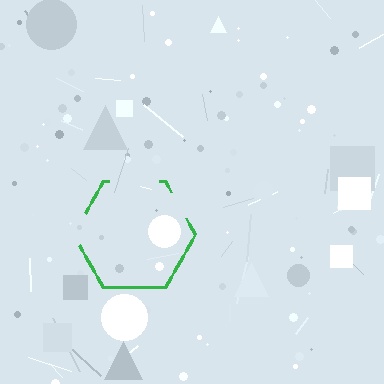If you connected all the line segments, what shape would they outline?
They would outline a hexagon.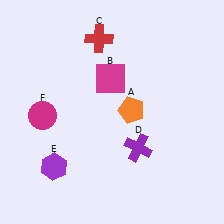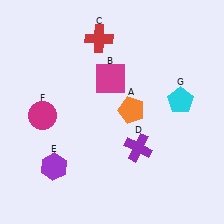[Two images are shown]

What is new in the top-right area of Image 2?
A cyan pentagon (G) was added in the top-right area of Image 2.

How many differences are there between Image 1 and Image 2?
There is 1 difference between the two images.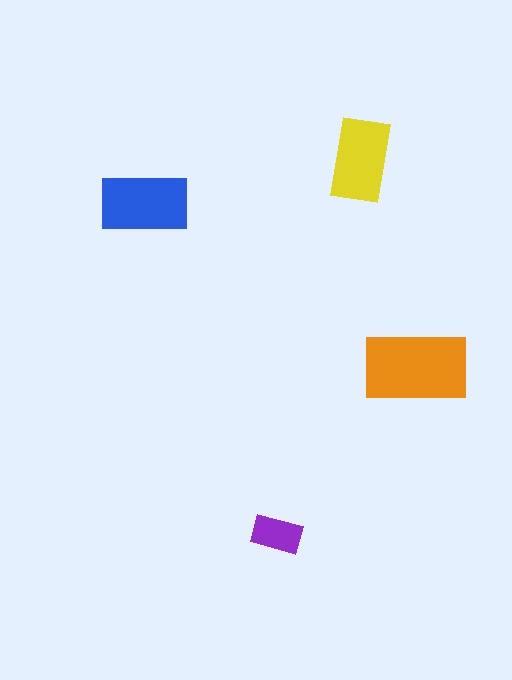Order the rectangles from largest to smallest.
the orange one, the blue one, the yellow one, the purple one.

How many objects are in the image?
There are 4 objects in the image.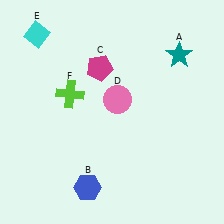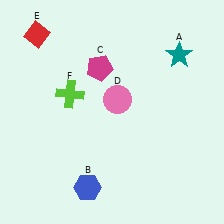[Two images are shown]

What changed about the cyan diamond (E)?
In Image 1, E is cyan. In Image 2, it changed to red.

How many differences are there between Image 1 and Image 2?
There is 1 difference between the two images.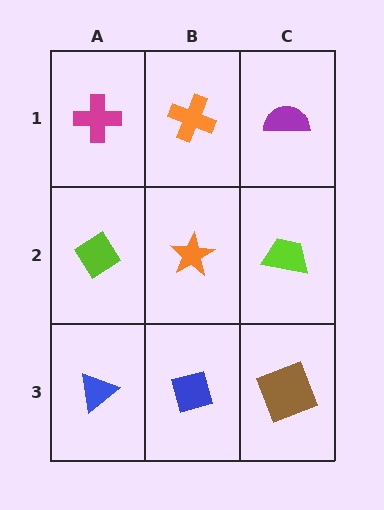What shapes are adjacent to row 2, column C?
A purple semicircle (row 1, column C), a brown square (row 3, column C), an orange star (row 2, column B).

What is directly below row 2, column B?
A blue square.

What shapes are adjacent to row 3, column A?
A lime diamond (row 2, column A), a blue square (row 3, column B).